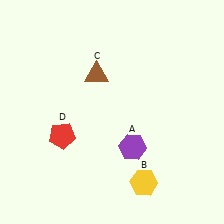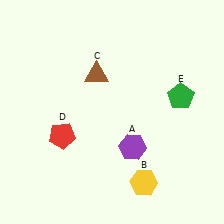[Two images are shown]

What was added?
A green pentagon (E) was added in Image 2.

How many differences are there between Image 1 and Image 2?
There is 1 difference between the two images.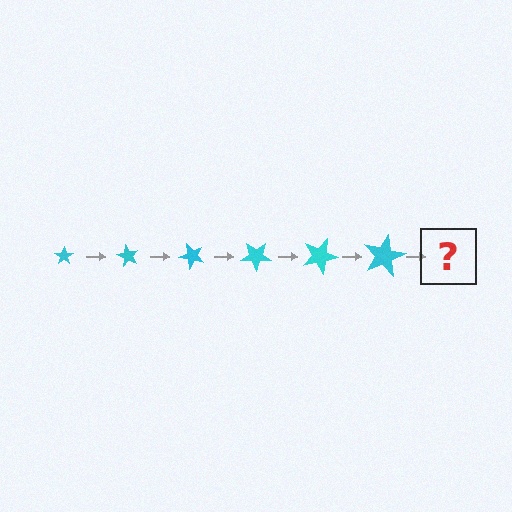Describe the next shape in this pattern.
It should be a star, larger than the previous one and rotated 360 degrees from the start.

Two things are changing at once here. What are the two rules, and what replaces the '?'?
The two rules are that the star grows larger each step and it rotates 60 degrees each step. The '?' should be a star, larger than the previous one and rotated 360 degrees from the start.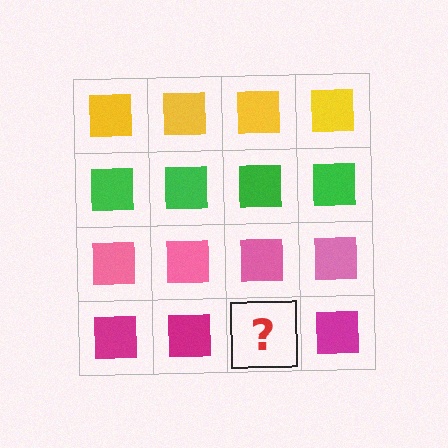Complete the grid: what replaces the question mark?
The question mark should be replaced with a magenta square.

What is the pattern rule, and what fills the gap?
The rule is that each row has a consistent color. The gap should be filled with a magenta square.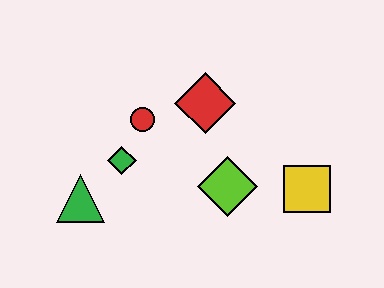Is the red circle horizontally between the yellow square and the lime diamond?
No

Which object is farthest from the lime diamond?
The green triangle is farthest from the lime diamond.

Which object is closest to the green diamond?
The red circle is closest to the green diamond.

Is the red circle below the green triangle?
No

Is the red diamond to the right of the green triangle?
Yes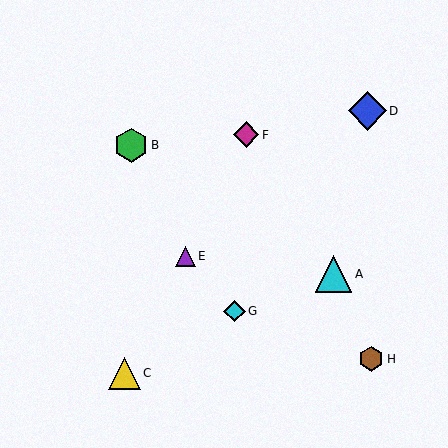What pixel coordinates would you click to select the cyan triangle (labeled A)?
Click at (334, 274) to select the cyan triangle A.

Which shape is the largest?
The blue diamond (labeled D) is the largest.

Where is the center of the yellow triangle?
The center of the yellow triangle is at (124, 373).